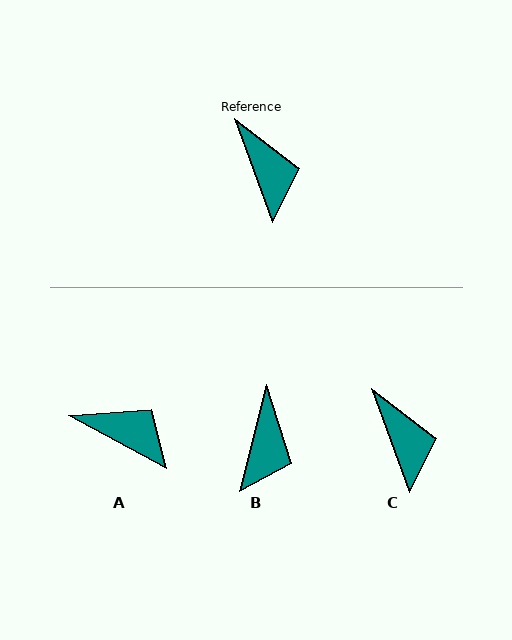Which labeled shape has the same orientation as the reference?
C.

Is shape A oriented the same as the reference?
No, it is off by about 42 degrees.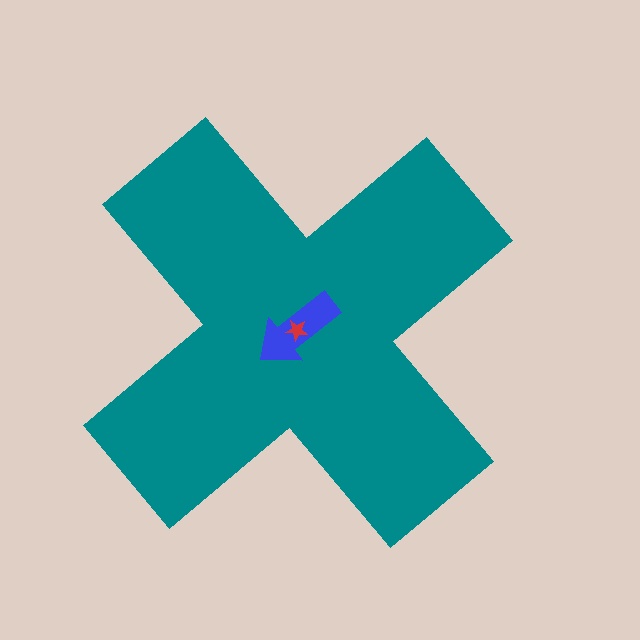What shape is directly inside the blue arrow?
The red star.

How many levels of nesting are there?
3.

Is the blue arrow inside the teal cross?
Yes.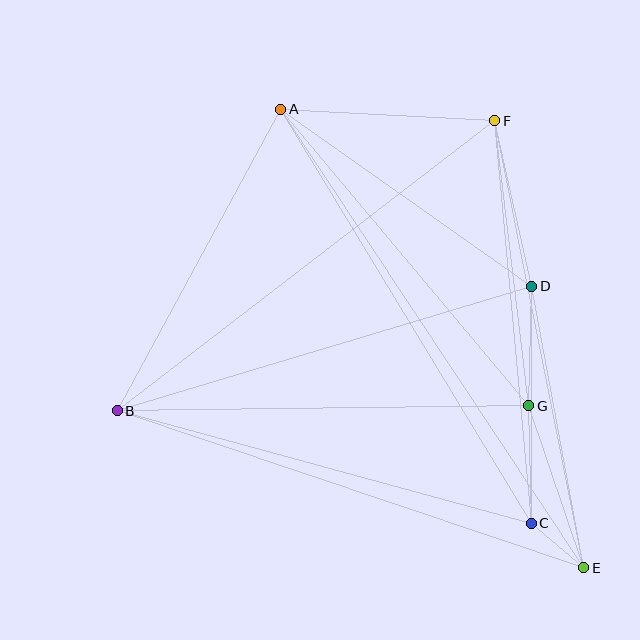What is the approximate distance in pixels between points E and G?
The distance between E and G is approximately 171 pixels.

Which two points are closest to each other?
Points C and E are closest to each other.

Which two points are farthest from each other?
Points A and E are farthest from each other.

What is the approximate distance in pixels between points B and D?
The distance between B and D is approximately 433 pixels.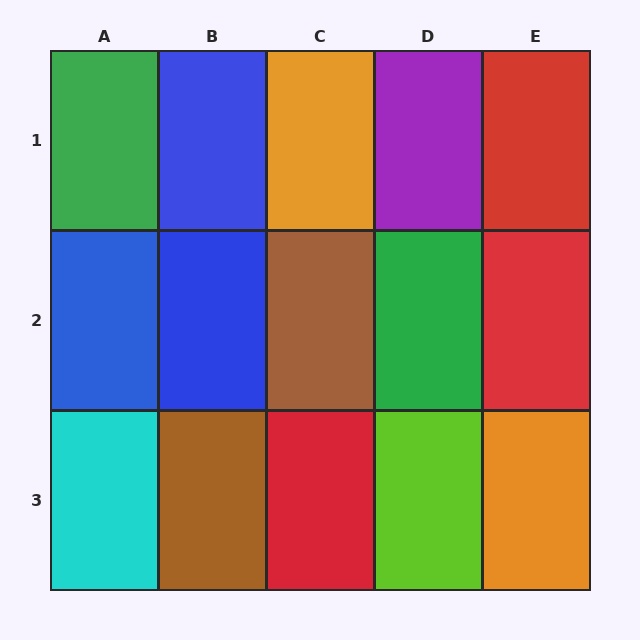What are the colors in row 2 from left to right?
Blue, blue, brown, green, red.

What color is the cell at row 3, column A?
Cyan.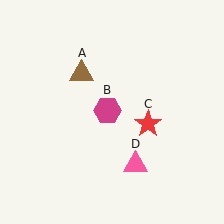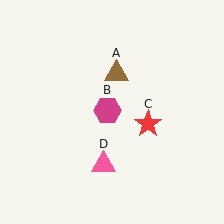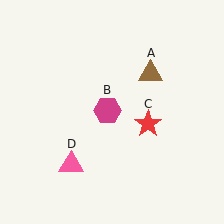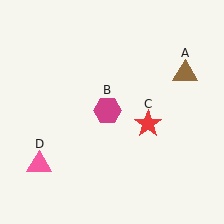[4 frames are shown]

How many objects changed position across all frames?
2 objects changed position: brown triangle (object A), pink triangle (object D).